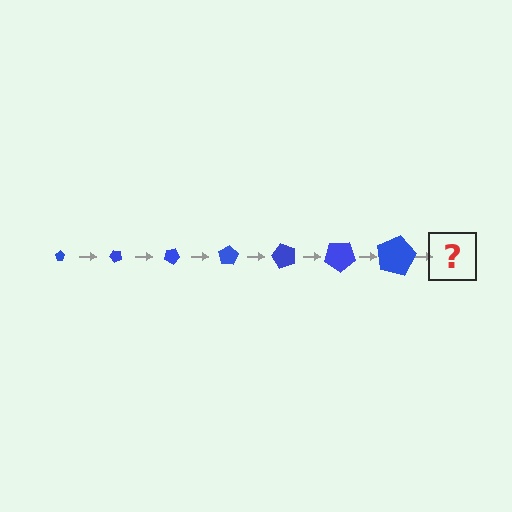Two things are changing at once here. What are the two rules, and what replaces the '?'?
The two rules are that the pentagon grows larger each step and it rotates 50 degrees each step. The '?' should be a pentagon, larger than the previous one and rotated 350 degrees from the start.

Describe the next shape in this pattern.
It should be a pentagon, larger than the previous one and rotated 350 degrees from the start.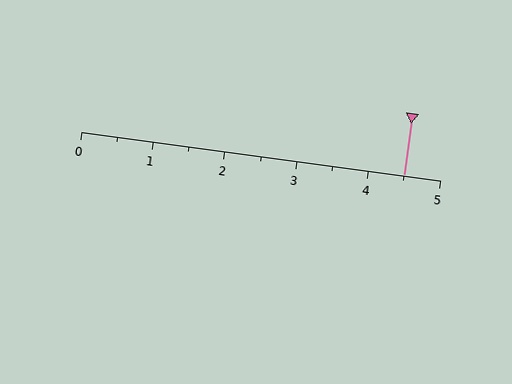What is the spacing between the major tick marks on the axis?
The major ticks are spaced 1 apart.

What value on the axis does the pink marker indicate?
The marker indicates approximately 4.5.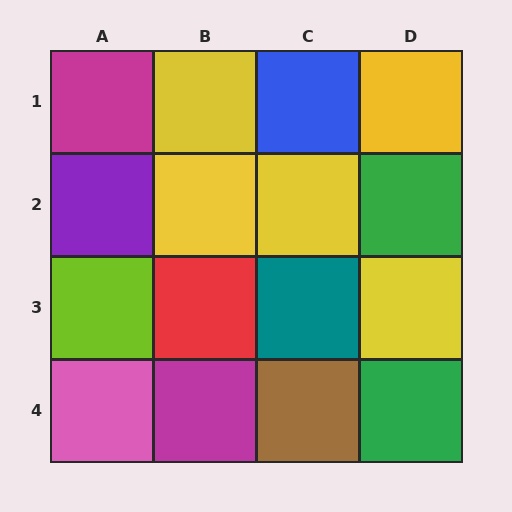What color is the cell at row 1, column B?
Yellow.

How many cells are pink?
1 cell is pink.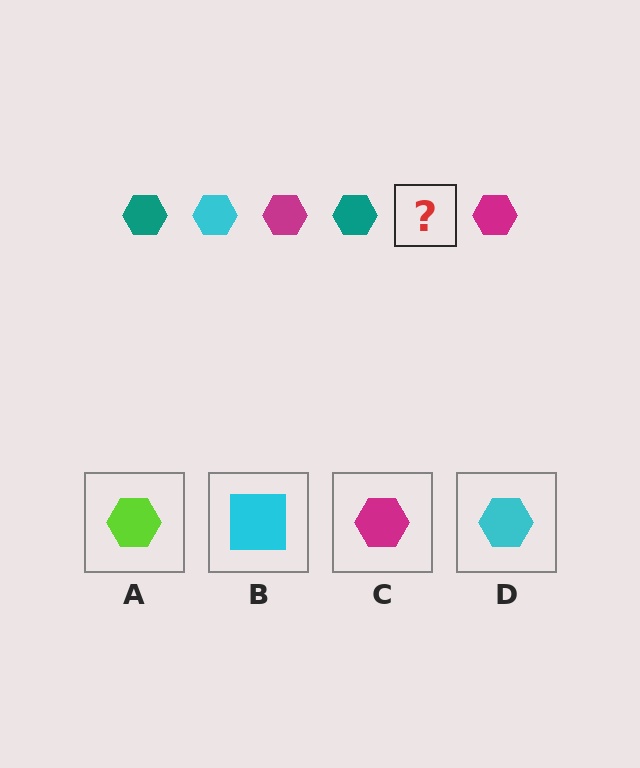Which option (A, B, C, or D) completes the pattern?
D.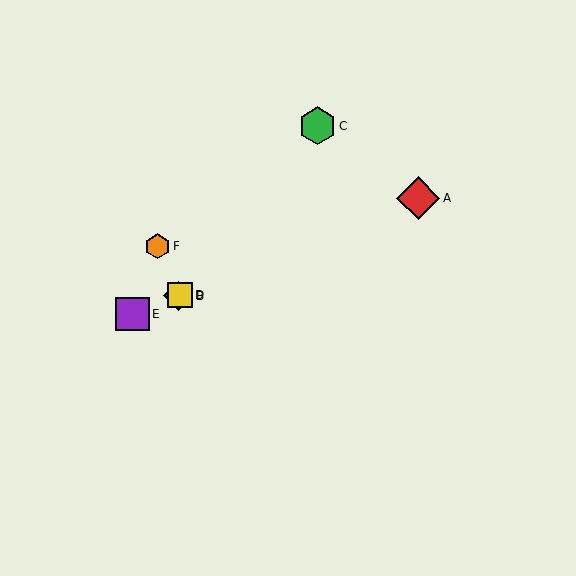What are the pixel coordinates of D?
Object D is at (180, 295).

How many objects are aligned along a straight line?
4 objects (A, B, D, E) are aligned along a straight line.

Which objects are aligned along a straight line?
Objects A, B, D, E are aligned along a straight line.